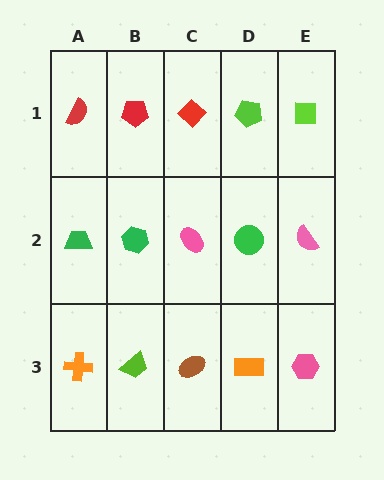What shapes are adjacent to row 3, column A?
A green trapezoid (row 2, column A), a lime trapezoid (row 3, column B).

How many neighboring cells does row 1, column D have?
3.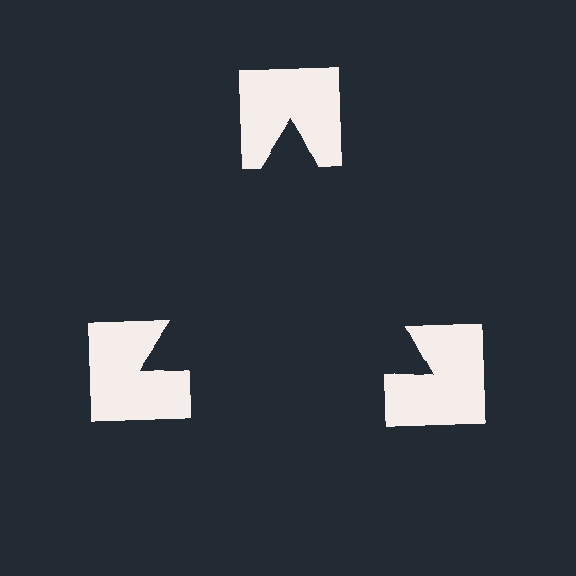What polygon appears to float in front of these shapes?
An illusory triangle — its edges are inferred from the aligned wedge cuts in the notched squares, not physically drawn.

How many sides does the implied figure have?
3 sides.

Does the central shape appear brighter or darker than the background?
It typically appears slightly darker than the background, even though no actual brightness change is drawn.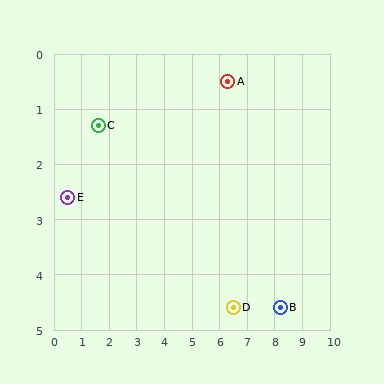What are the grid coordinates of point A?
Point A is at approximately (6.3, 0.5).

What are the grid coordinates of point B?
Point B is at approximately (8.2, 4.6).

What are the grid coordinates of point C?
Point C is at approximately (1.6, 1.3).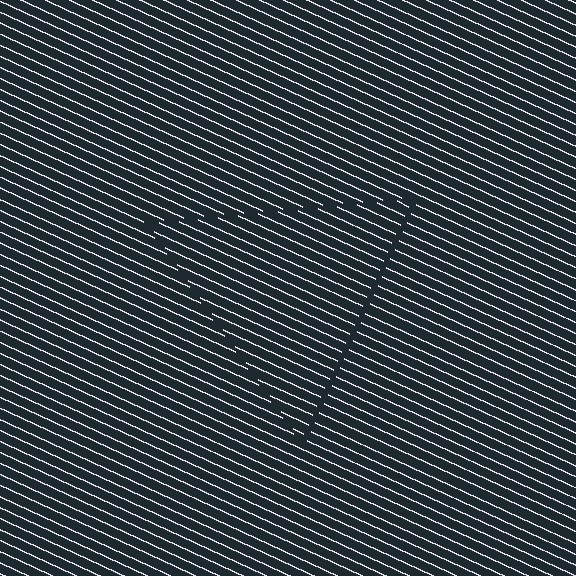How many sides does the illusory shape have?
3 sides — the line-ends trace a triangle.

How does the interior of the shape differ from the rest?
The interior of the shape contains the same grating, shifted by half a period — the contour is defined by the phase discontinuity where line-ends from the inner and outer gratings abut.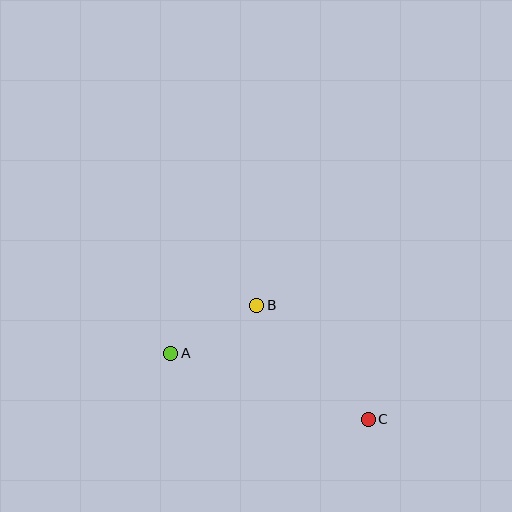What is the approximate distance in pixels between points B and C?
The distance between B and C is approximately 159 pixels.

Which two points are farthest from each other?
Points A and C are farthest from each other.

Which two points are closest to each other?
Points A and B are closest to each other.